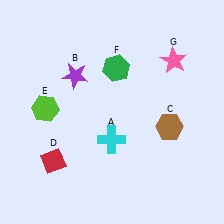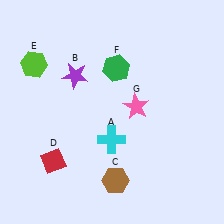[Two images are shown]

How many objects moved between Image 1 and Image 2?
3 objects moved between the two images.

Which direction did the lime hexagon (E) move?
The lime hexagon (E) moved up.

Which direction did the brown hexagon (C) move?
The brown hexagon (C) moved left.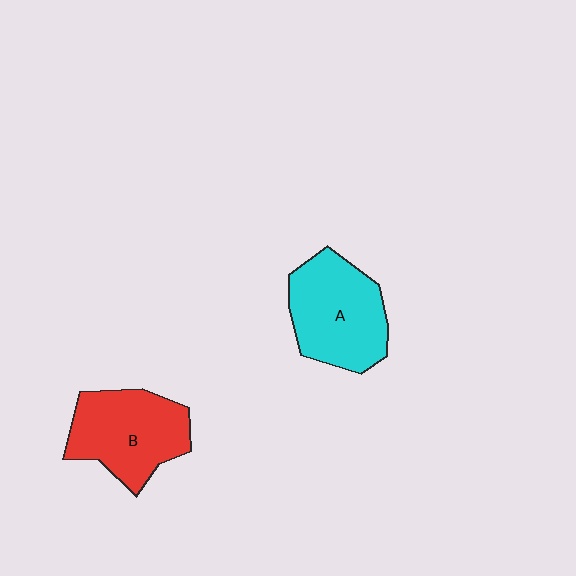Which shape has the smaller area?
Shape B (red).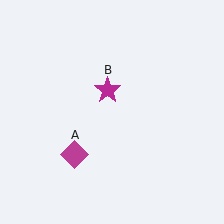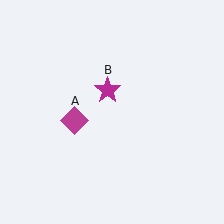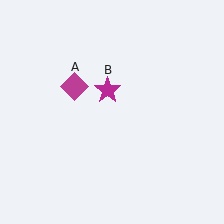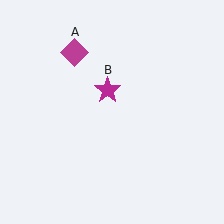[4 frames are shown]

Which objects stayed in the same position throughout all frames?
Magenta star (object B) remained stationary.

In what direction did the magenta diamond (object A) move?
The magenta diamond (object A) moved up.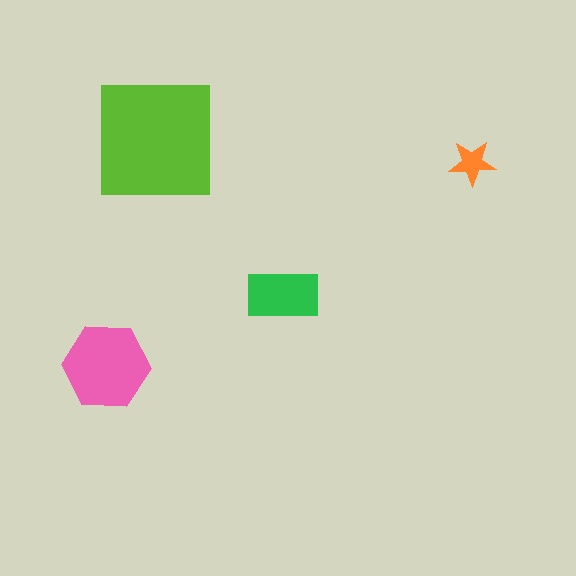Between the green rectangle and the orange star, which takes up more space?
The green rectangle.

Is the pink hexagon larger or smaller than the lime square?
Smaller.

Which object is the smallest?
The orange star.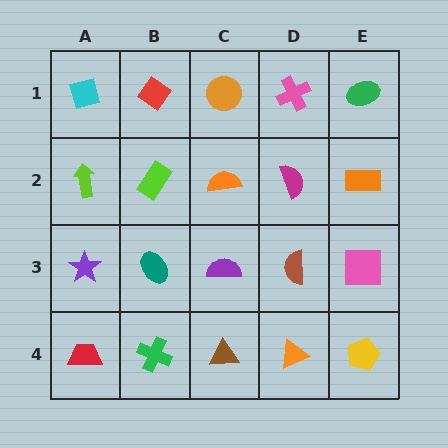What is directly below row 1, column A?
A lime arrow.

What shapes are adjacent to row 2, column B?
A red diamond (row 1, column B), a teal ellipse (row 3, column B), a lime arrow (row 2, column A), an orange semicircle (row 2, column C).